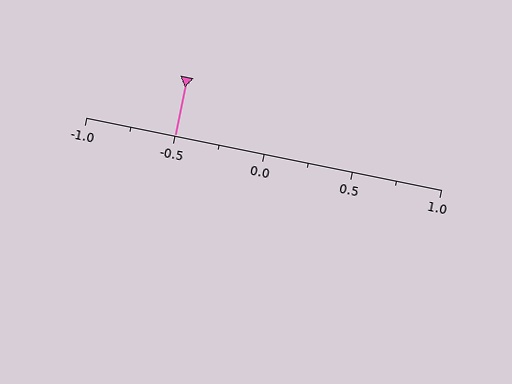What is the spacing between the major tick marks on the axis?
The major ticks are spaced 0.5 apart.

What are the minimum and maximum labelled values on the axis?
The axis runs from -1.0 to 1.0.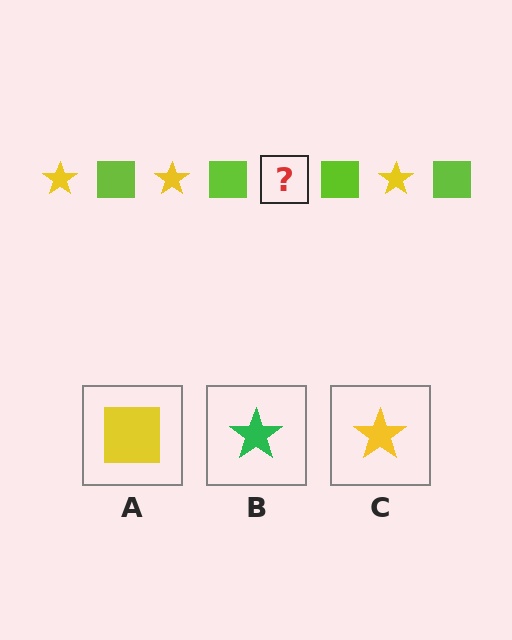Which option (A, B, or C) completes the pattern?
C.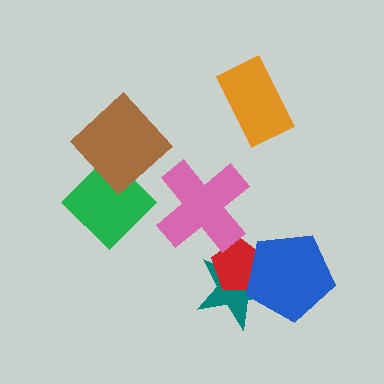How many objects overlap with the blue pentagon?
2 objects overlap with the blue pentagon.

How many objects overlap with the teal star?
2 objects overlap with the teal star.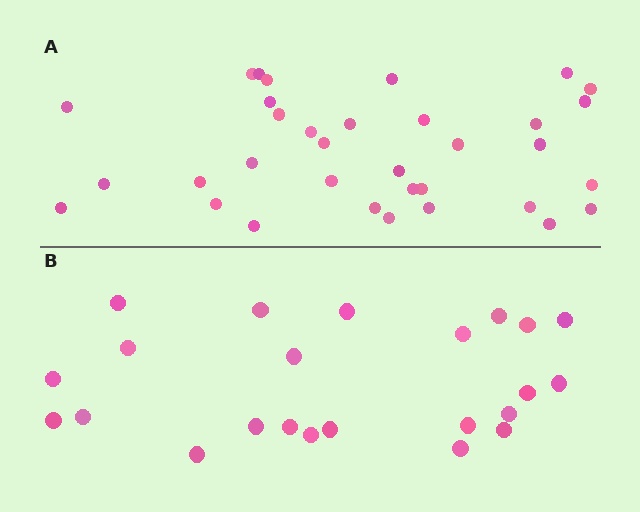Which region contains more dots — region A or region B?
Region A (the top region) has more dots.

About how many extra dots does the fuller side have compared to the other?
Region A has roughly 12 or so more dots than region B.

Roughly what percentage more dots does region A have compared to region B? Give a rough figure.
About 50% more.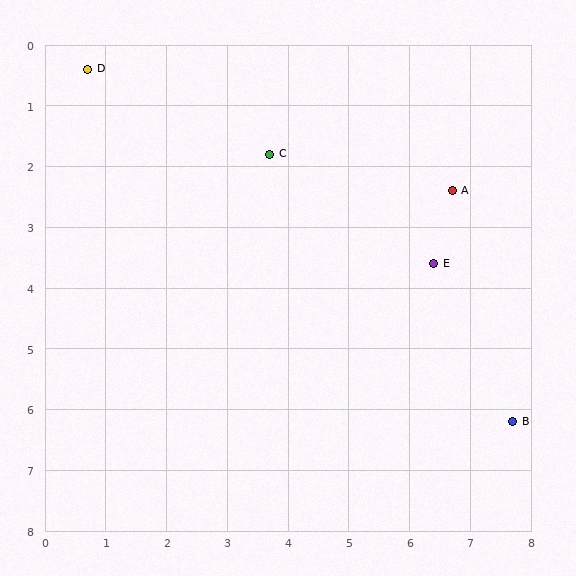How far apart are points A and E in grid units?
Points A and E are about 1.2 grid units apart.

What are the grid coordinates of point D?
Point D is at approximately (0.7, 0.4).